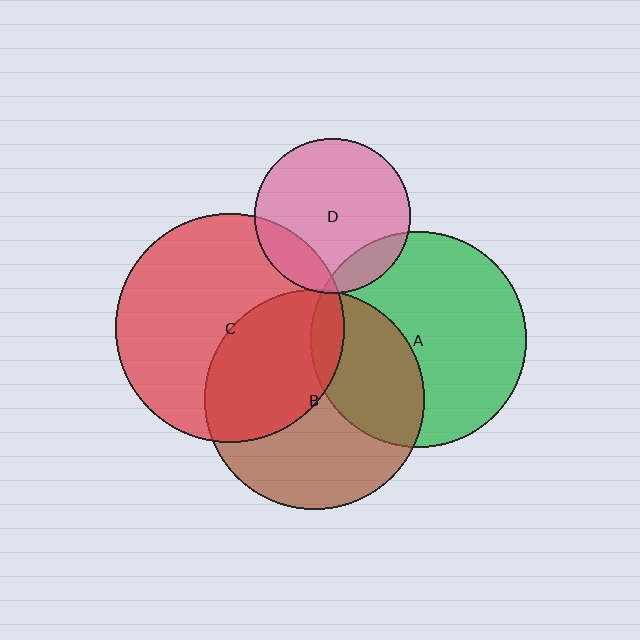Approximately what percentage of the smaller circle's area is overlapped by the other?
Approximately 5%.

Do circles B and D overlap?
Yes.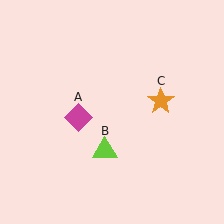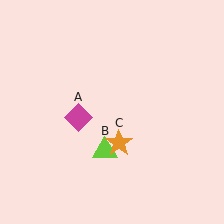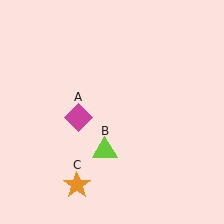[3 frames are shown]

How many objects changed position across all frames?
1 object changed position: orange star (object C).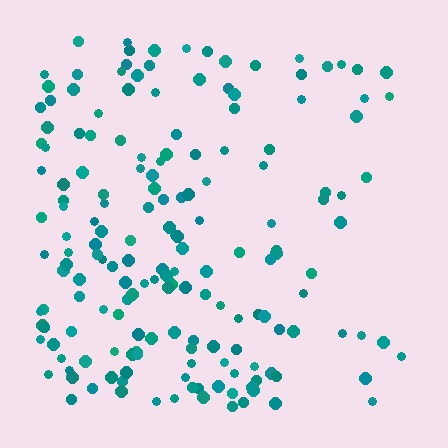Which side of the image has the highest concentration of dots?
The left.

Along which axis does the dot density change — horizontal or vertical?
Horizontal.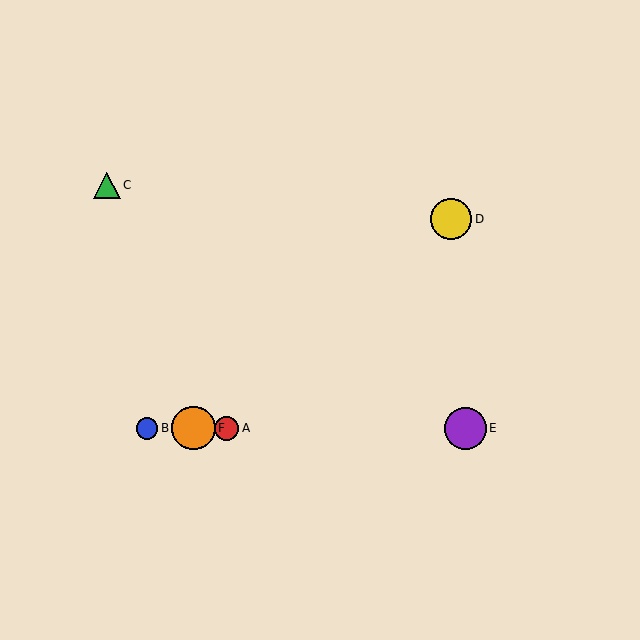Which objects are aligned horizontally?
Objects A, B, E, F are aligned horizontally.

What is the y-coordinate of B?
Object B is at y≈428.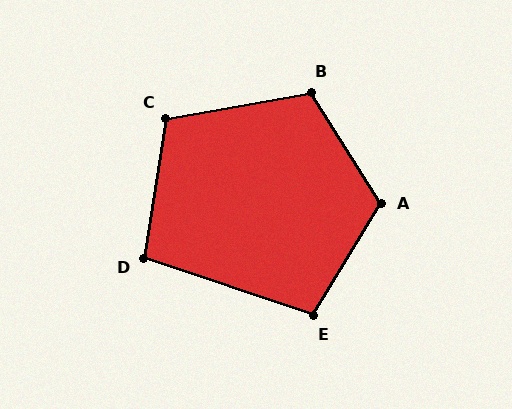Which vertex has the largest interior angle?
A, at approximately 117 degrees.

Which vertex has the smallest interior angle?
D, at approximately 100 degrees.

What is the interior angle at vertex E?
Approximately 103 degrees (obtuse).